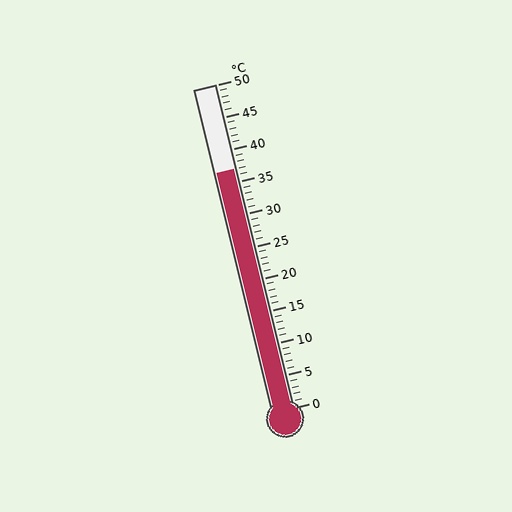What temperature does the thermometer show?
The thermometer shows approximately 37°C.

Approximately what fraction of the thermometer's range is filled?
The thermometer is filled to approximately 75% of its range.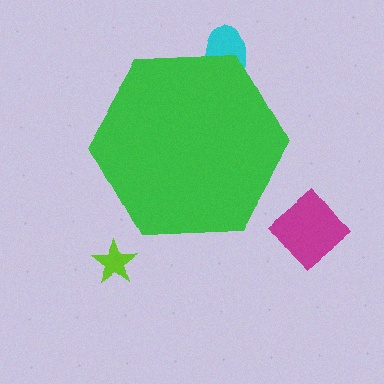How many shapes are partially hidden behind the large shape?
1 shape is partially hidden.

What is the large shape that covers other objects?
A green hexagon.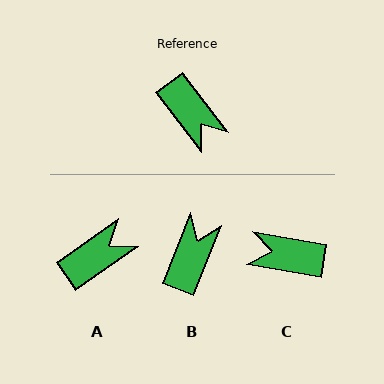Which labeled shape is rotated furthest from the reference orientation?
C, about 137 degrees away.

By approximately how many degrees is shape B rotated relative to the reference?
Approximately 121 degrees counter-clockwise.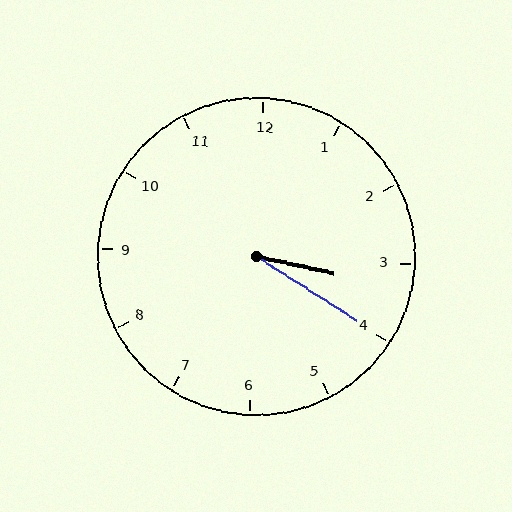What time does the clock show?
3:20.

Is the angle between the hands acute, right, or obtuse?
It is acute.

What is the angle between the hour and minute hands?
Approximately 20 degrees.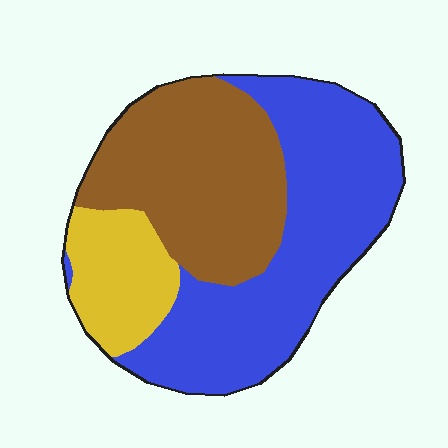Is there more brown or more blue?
Blue.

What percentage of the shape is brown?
Brown covers roughly 35% of the shape.